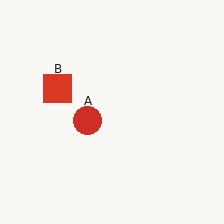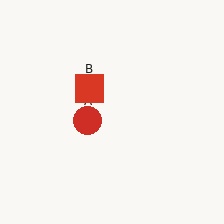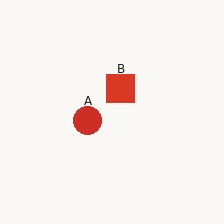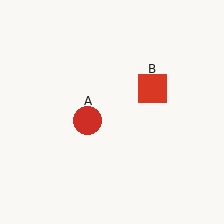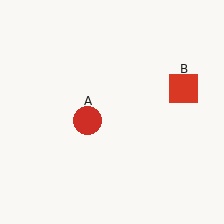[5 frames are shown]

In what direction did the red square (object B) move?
The red square (object B) moved right.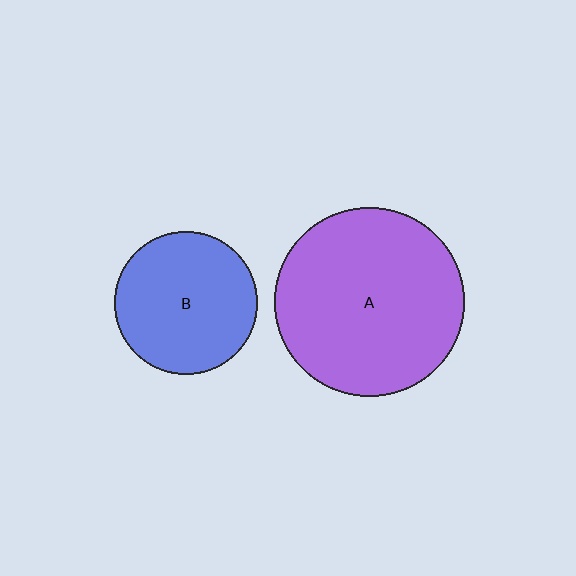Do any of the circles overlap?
No, none of the circles overlap.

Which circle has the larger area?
Circle A (purple).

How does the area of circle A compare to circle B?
Approximately 1.7 times.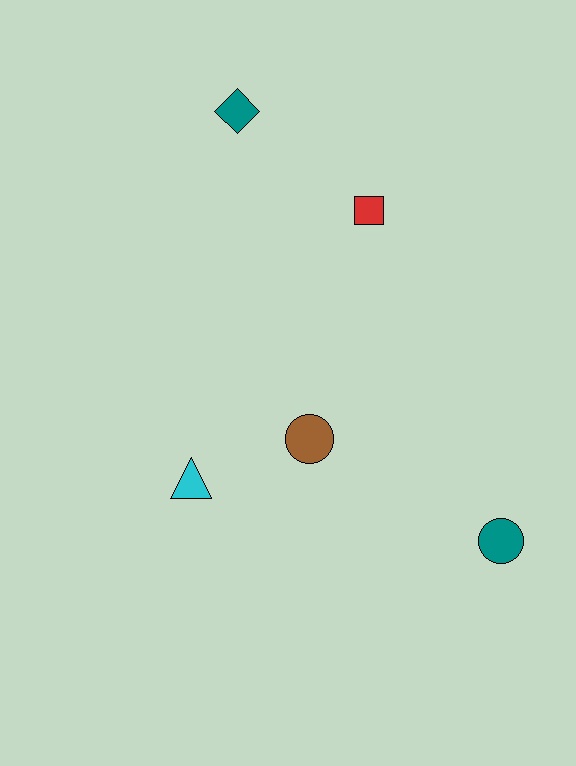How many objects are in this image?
There are 5 objects.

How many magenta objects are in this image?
There are no magenta objects.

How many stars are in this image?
There are no stars.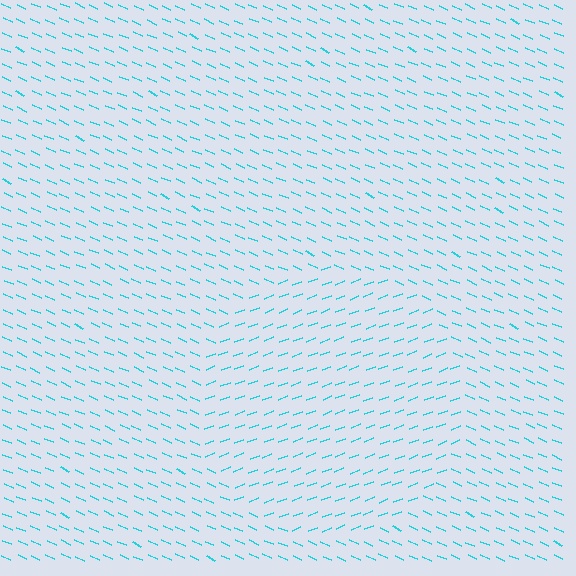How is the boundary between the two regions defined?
The boundary is defined purely by a change in line orientation (approximately 45 degrees difference). All lines are the same color and thickness.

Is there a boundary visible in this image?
Yes, there is a texture boundary formed by a change in line orientation.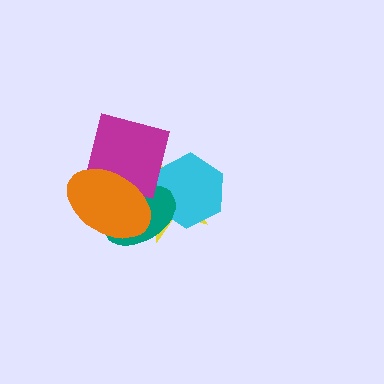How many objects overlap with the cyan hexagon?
3 objects overlap with the cyan hexagon.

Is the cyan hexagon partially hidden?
Yes, it is partially covered by another shape.